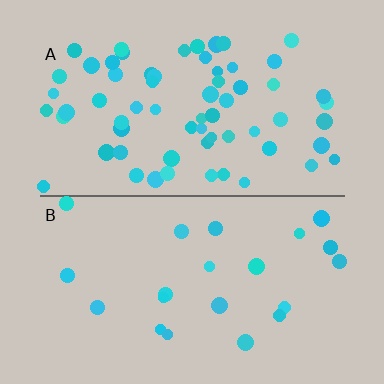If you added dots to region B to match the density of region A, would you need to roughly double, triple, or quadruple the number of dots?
Approximately triple.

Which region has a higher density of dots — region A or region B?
A (the top).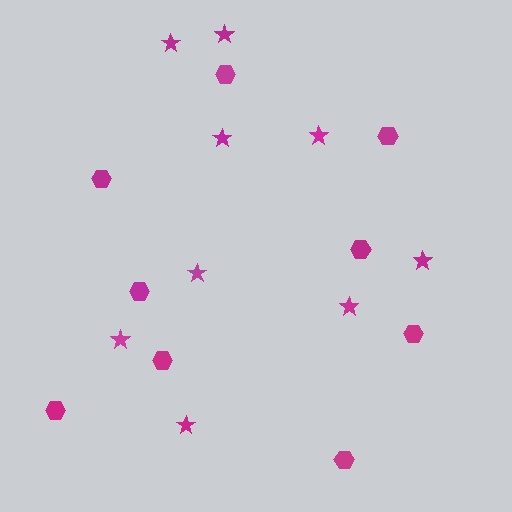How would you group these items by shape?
There are 2 groups: one group of hexagons (9) and one group of stars (9).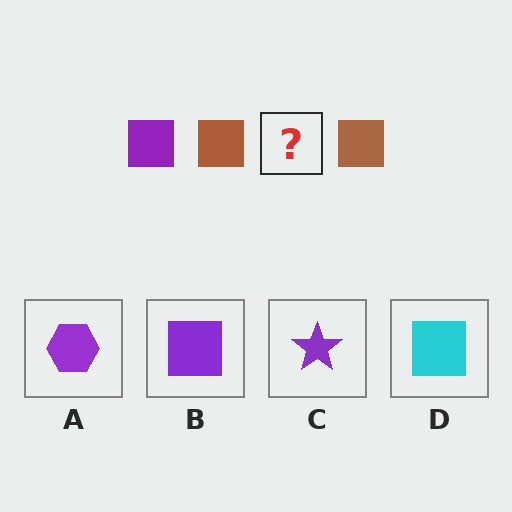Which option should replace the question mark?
Option B.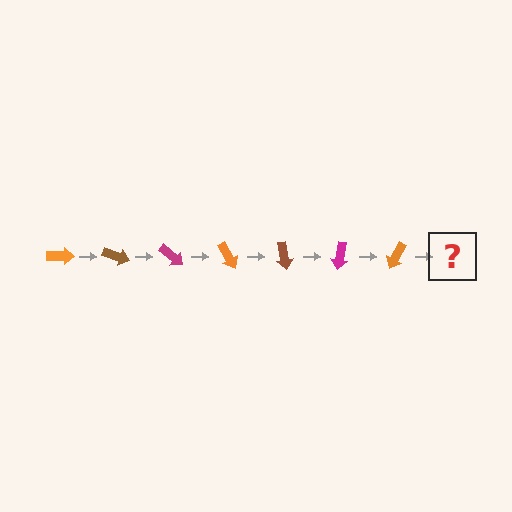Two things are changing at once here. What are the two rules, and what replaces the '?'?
The two rules are that it rotates 20 degrees each step and the color cycles through orange, brown, and magenta. The '?' should be a brown arrow, rotated 140 degrees from the start.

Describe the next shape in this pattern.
It should be a brown arrow, rotated 140 degrees from the start.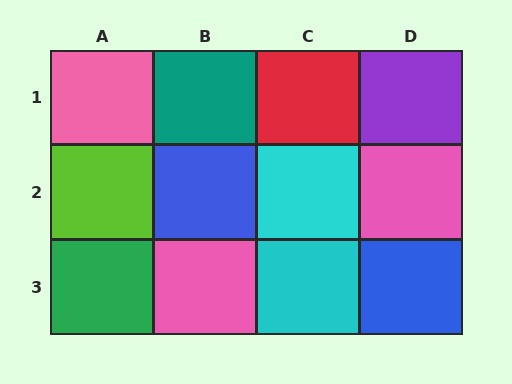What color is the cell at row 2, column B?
Blue.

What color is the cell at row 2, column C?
Cyan.